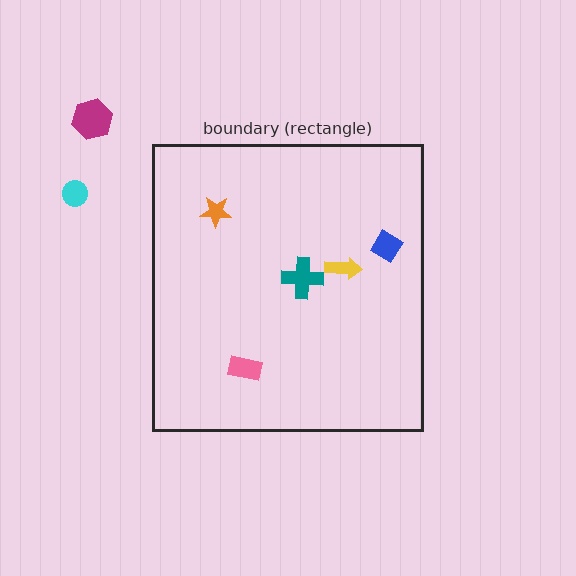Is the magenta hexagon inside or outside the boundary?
Outside.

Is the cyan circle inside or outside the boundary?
Outside.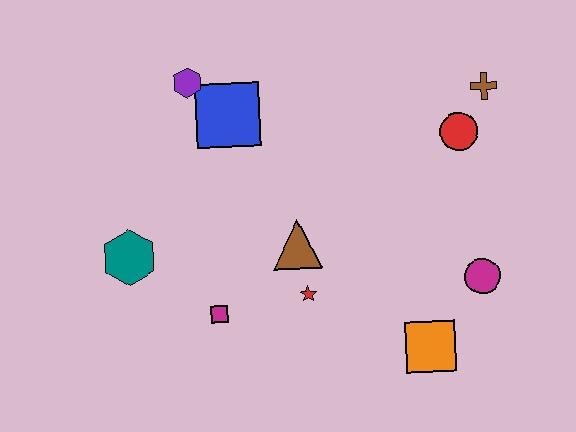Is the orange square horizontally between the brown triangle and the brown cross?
Yes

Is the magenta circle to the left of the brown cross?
Yes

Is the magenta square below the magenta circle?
Yes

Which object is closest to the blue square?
The purple hexagon is closest to the blue square.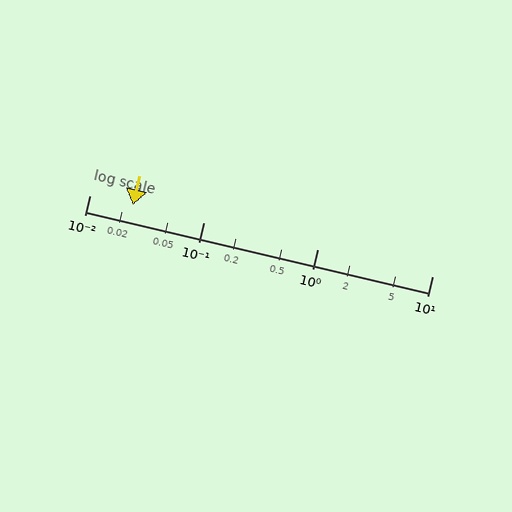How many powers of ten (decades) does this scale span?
The scale spans 3 decades, from 0.01 to 10.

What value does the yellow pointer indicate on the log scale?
The pointer indicates approximately 0.024.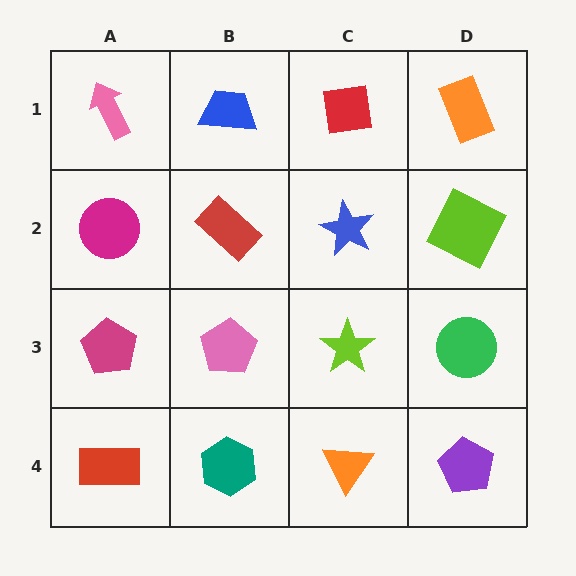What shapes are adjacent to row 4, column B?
A pink pentagon (row 3, column B), a red rectangle (row 4, column A), an orange triangle (row 4, column C).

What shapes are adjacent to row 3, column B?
A red rectangle (row 2, column B), a teal hexagon (row 4, column B), a magenta pentagon (row 3, column A), a lime star (row 3, column C).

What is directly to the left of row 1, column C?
A blue trapezoid.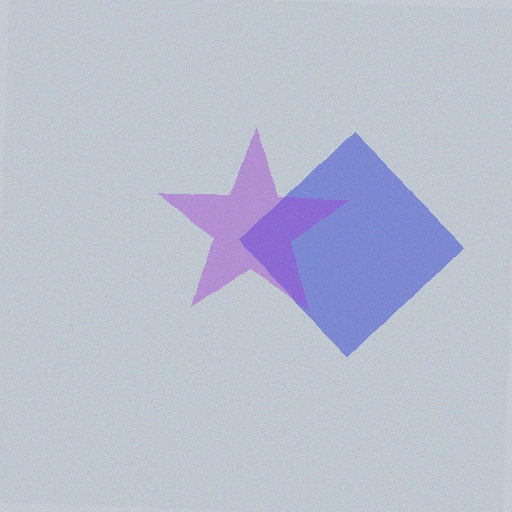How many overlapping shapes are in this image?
There are 2 overlapping shapes in the image.